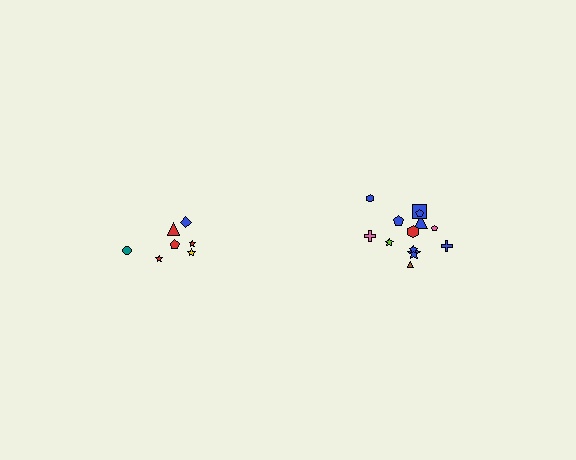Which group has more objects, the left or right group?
The right group.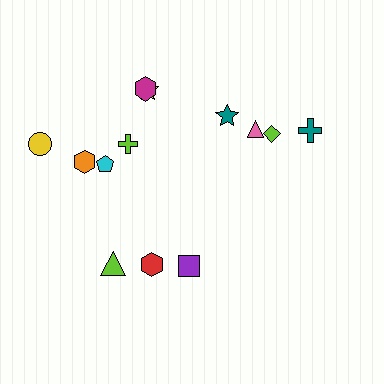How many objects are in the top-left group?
There are 6 objects.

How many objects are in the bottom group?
There are 3 objects.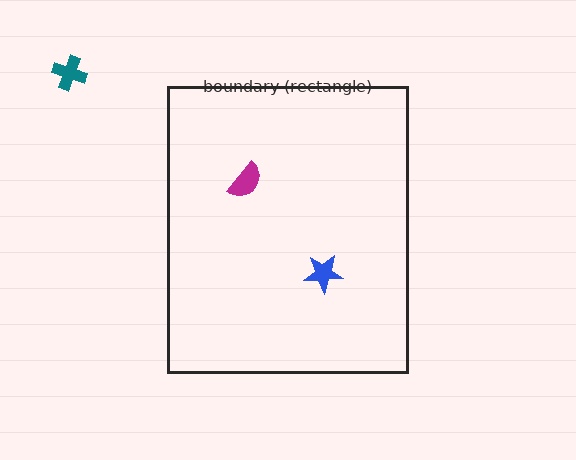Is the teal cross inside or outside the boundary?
Outside.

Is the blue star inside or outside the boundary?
Inside.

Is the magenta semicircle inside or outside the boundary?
Inside.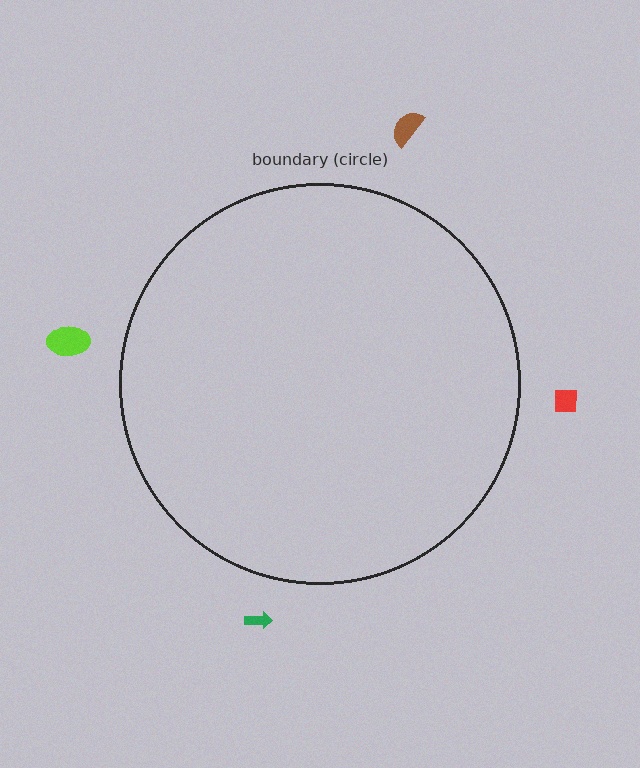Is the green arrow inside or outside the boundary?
Outside.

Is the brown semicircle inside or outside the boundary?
Outside.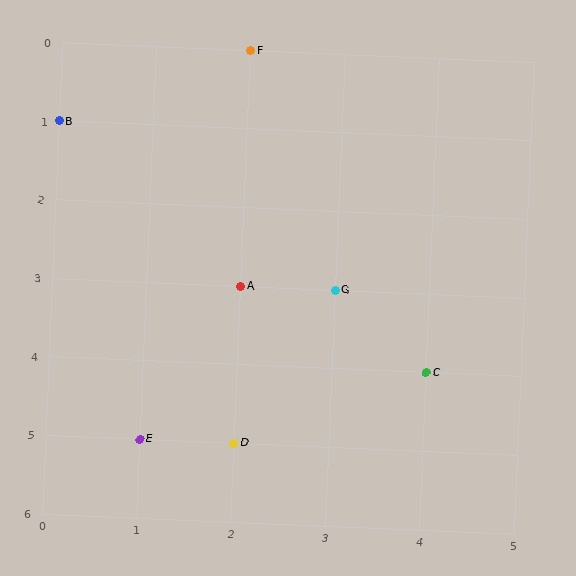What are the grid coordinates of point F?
Point F is at grid coordinates (2, 0).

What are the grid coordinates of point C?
Point C is at grid coordinates (4, 4).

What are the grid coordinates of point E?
Point E is at grid coordinates (1, 5).